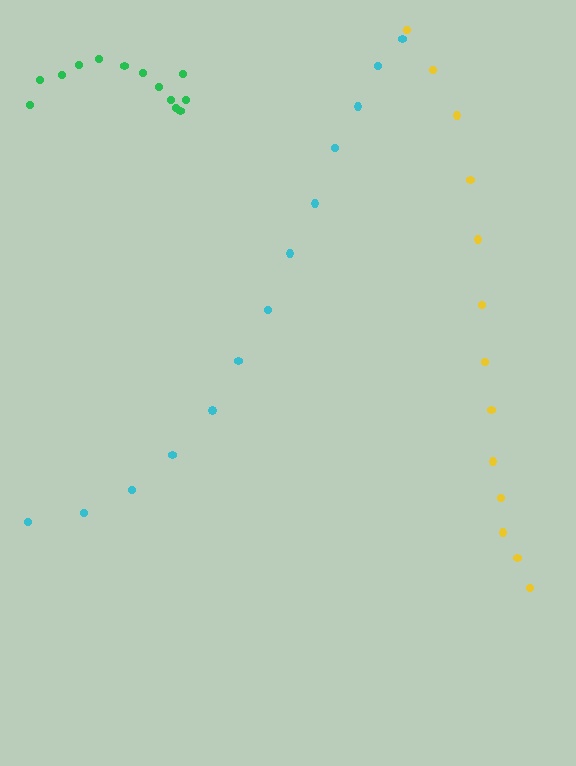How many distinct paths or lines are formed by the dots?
There are 3 distinct paths.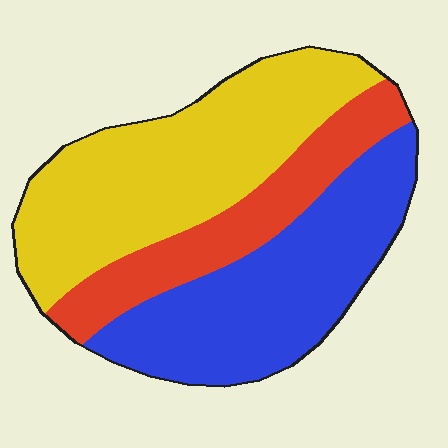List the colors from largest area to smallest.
From largest to smallest: yellow, blue, red.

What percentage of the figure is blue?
Blue takes up about three eighths (3/8) of the figure.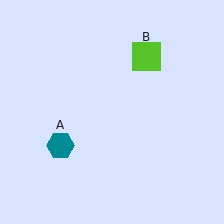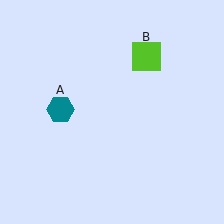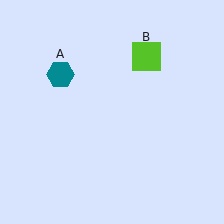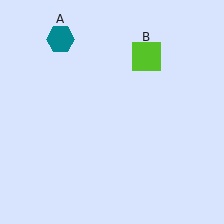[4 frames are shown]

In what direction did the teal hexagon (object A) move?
The teal hexagon (object A) moved up.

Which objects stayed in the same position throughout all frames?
Lime square (object B) remained stationary.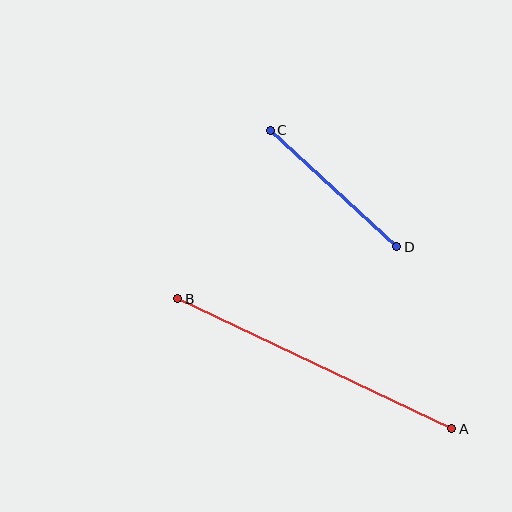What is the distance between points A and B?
The distance is approximately 303 pixels.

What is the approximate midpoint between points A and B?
The midpoint is at approximately (315, 364) pixels.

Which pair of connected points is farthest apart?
Points A and B are farthest apart.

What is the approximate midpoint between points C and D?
The midpoint is at approximately (334, 188) pixels.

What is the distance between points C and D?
The distance is approximately 172 pixels.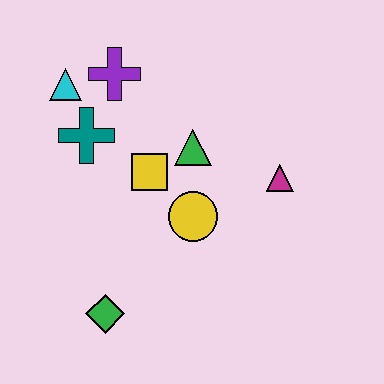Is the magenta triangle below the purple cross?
Yes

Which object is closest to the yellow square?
The green triangle is closest to the yellow square.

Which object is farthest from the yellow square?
The green diamond is farthest from the yellow square.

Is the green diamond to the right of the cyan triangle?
Yes